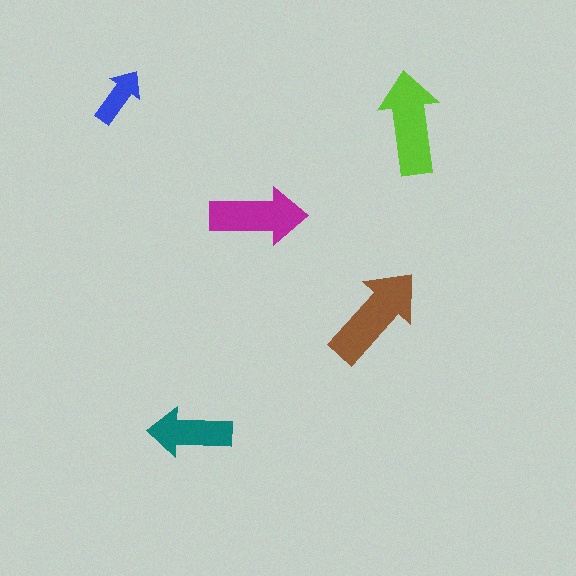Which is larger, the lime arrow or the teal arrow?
The lime one.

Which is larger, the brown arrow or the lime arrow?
The brown one.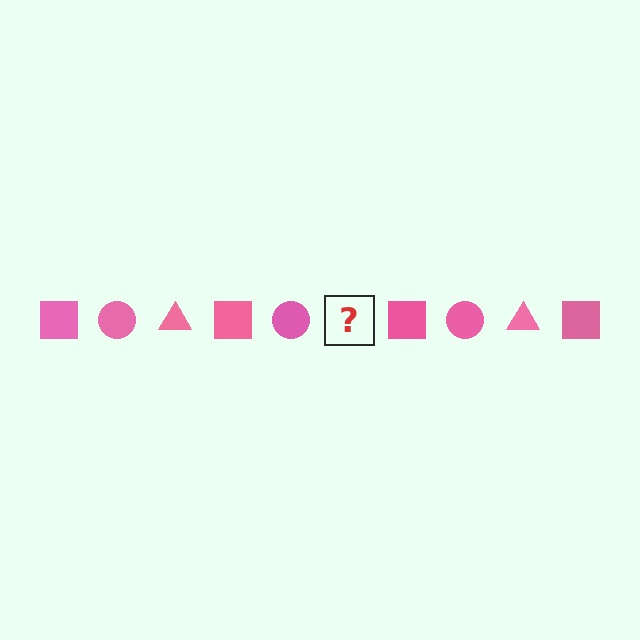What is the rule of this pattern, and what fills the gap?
The rule is that the pattern cycles through square, circle, triangle shapes in pink. The gap should be filled with a pink triangle.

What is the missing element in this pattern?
The missing element is a pink triangle.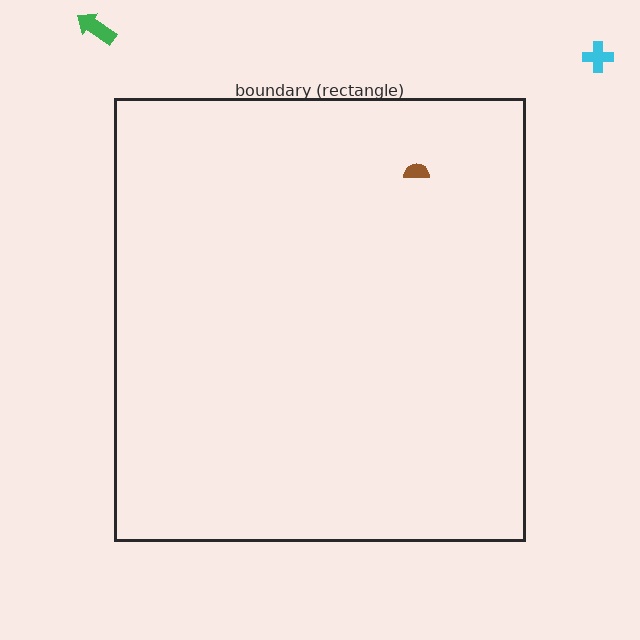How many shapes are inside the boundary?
1 inside, 2 outside.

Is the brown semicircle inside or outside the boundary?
Inside.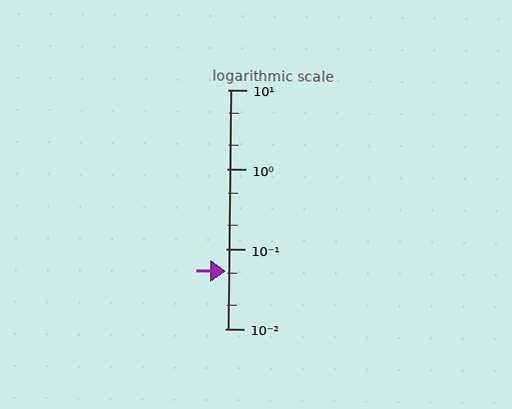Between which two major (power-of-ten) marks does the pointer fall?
The pointer is between 0.01 and 0.1.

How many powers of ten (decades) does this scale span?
The scale spans 3 decades, from 0.01 to 10.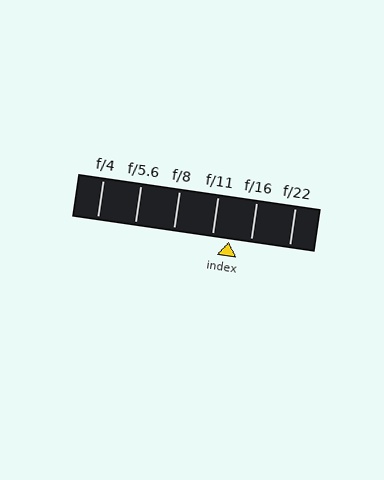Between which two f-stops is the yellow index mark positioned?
The index mark is between f/11 and f/16.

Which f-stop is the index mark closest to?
The index mark is closest to f/11.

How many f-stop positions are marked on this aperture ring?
There are 6 f-stop positions marked.